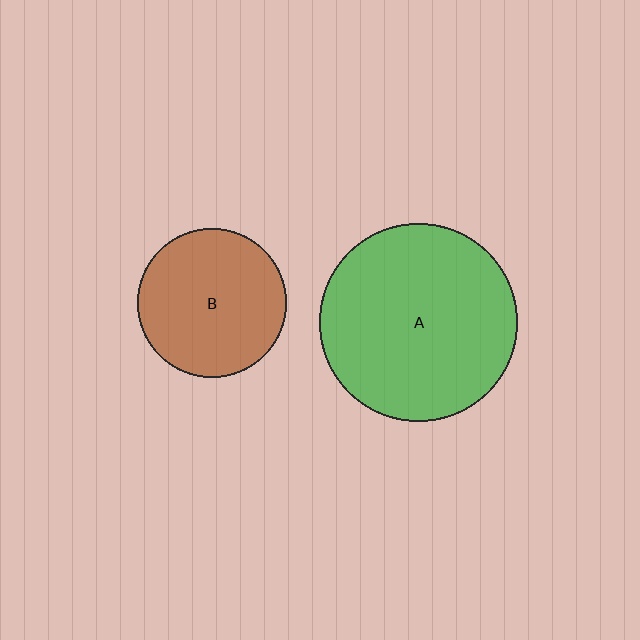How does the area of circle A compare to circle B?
Approximately 1.8 times.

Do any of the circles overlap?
No, none of the circles overlap.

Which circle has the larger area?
Circle A (green).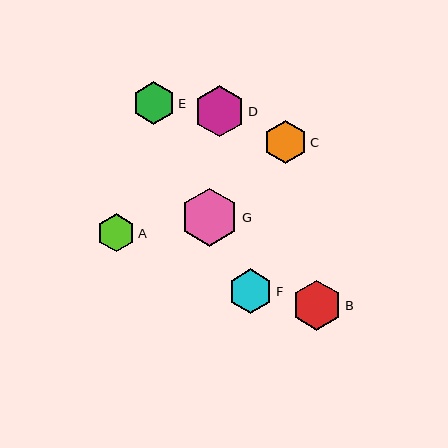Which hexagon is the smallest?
Hexagon A is the smallest with a size of approximately 38 pixels.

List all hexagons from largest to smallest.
From largest to smallest: G, D, B, F, C, E, A.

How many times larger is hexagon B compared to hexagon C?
Hexagon B is approximately 1.2 times the size of hexagon C.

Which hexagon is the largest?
Hexagon G is the largest with a size of approximately 58 pixels.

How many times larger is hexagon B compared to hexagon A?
Hexagon B is approximately 1.3 times the size of hexagon A.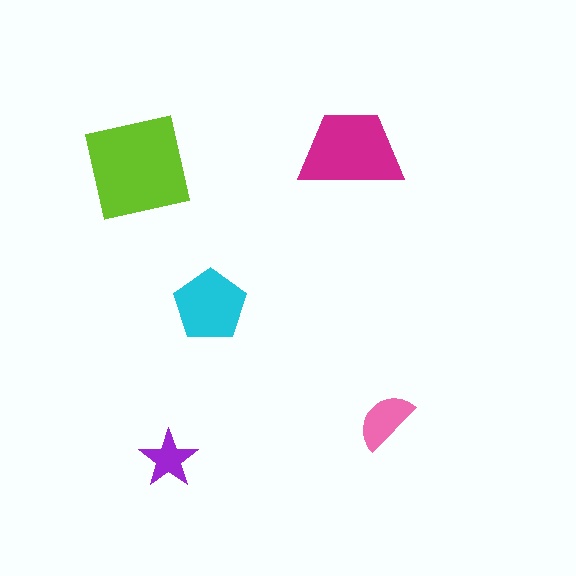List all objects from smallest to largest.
The purple star, the pink semicircle, the cyan pentagon, the magenta trapezoid, the lime square.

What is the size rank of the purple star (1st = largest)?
5th.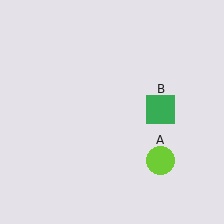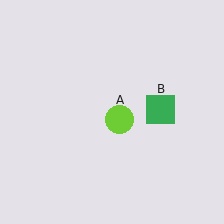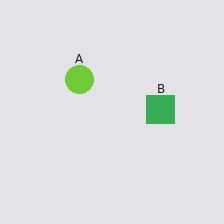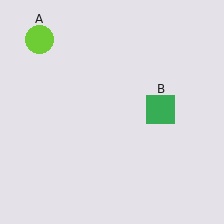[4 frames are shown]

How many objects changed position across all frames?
1 object changed position: lime circle (object A).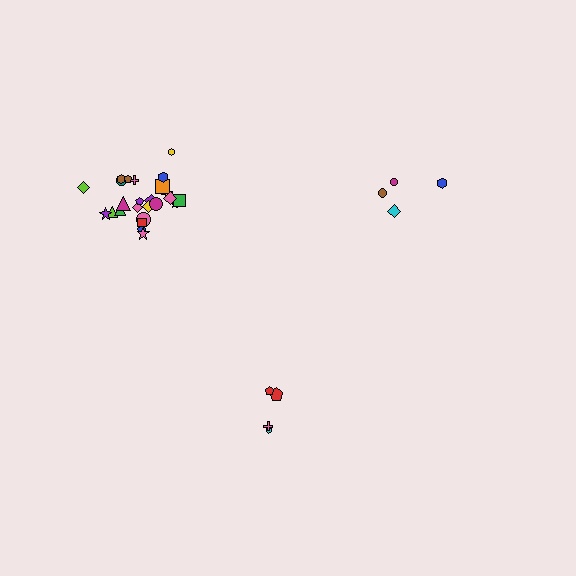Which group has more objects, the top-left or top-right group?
The top-left group.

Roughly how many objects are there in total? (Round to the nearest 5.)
Roughly 35 objects in total.